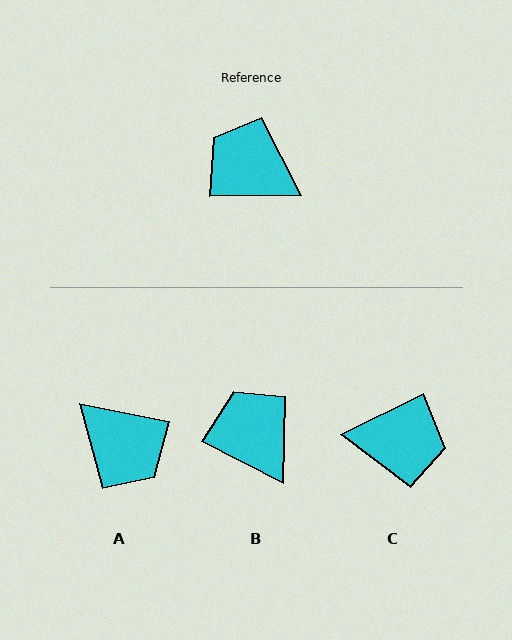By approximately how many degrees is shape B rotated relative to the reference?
Approximately 28 degrees clockwise.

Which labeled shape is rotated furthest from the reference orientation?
A, about 168 degrees away.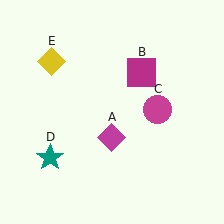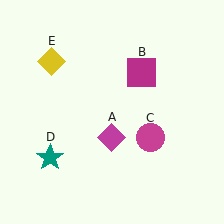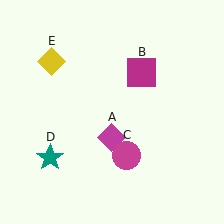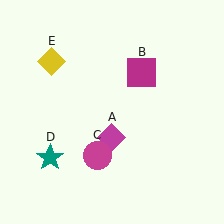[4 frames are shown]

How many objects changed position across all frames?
1 object changed position: magenta circle (object C).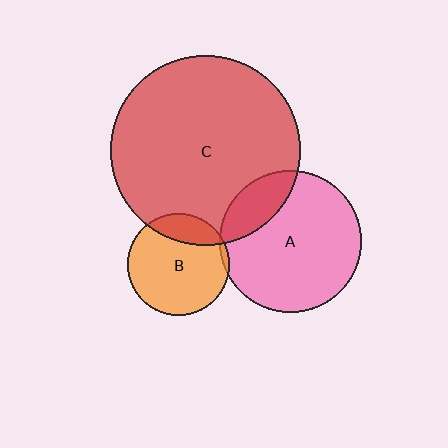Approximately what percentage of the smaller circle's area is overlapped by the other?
Approximately 20%.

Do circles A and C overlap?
Yes.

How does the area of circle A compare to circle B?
Approximately 1.9 times.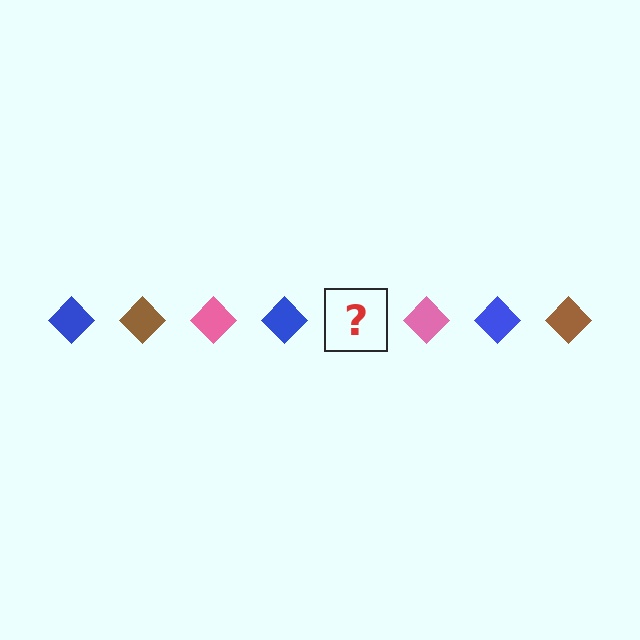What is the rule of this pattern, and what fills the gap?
The rule is that the pattern cycles through blue, brown, pink diamonds. The gap should be filled with a brown diamond.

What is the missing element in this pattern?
The missing element is a brown diamond.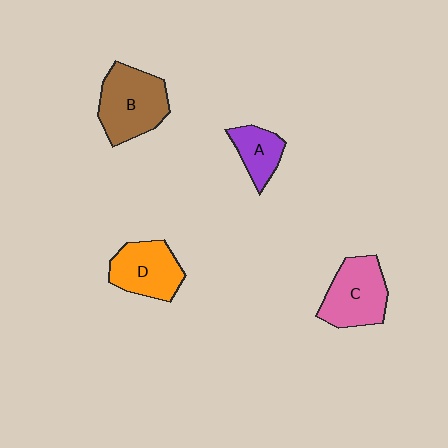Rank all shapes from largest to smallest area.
From largest to smallest: B (brown), C (pink), D (orange), A (purple).